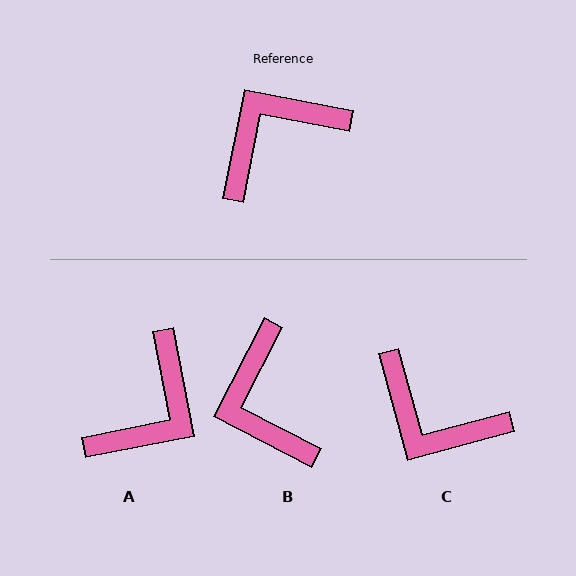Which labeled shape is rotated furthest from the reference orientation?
A, about 158 degrees away.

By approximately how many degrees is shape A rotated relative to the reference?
Approximately 158 degrees clockwise.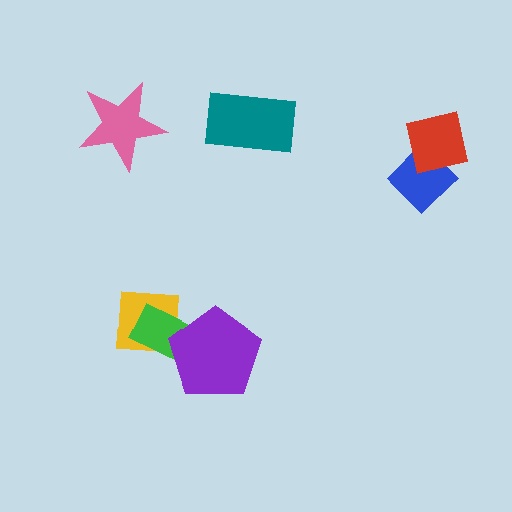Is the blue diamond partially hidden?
Yes, it is partially covered by another shape.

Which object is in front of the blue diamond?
The red square is in front of the blue diamond.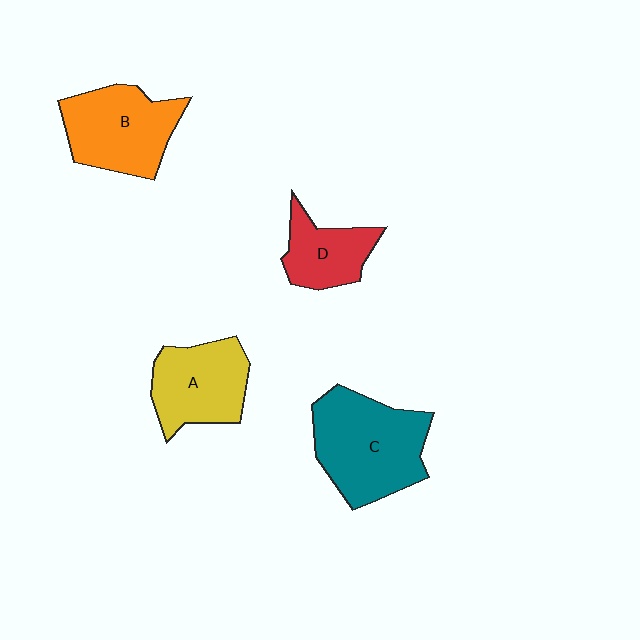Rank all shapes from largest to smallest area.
From largest to smallest: C (teal), B (orange), A (yellow), D (red).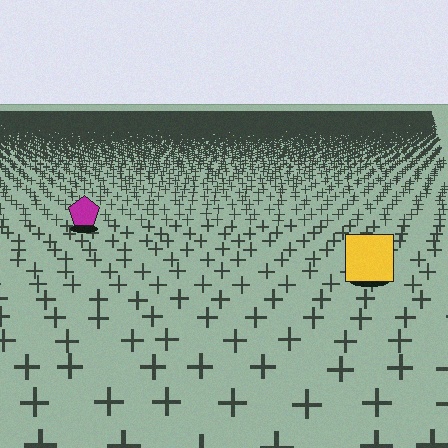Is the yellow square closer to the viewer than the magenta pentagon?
Yes. The yellow square is closer — you can tell from the texture gradient: the ground texture is coarser near it.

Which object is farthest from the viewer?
The magenta pentagon is farthest from the viewer. It appears smaller and the ground texture around it is denser.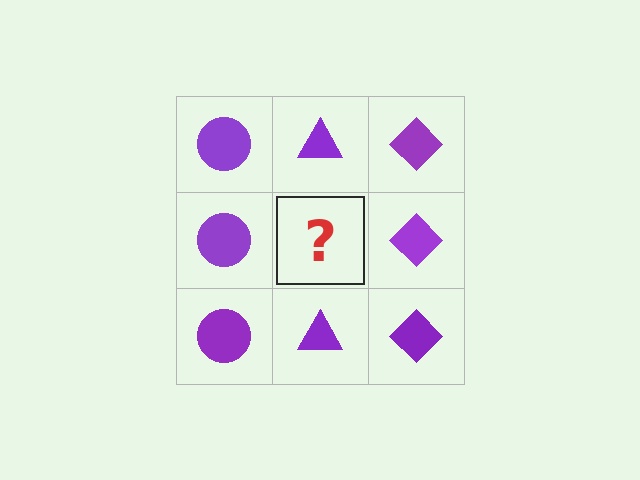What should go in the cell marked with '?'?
The missing cell should contain a purple triangle.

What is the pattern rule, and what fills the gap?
The rule is that each column has a consistent shape. The gap should be filled with a purple triangle.